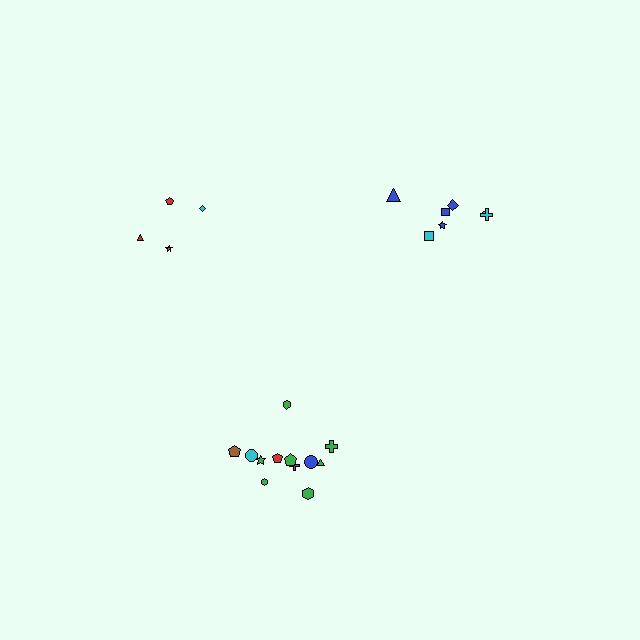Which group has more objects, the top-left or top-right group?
The top-right group.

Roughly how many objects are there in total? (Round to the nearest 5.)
Roughly 25 objects in total.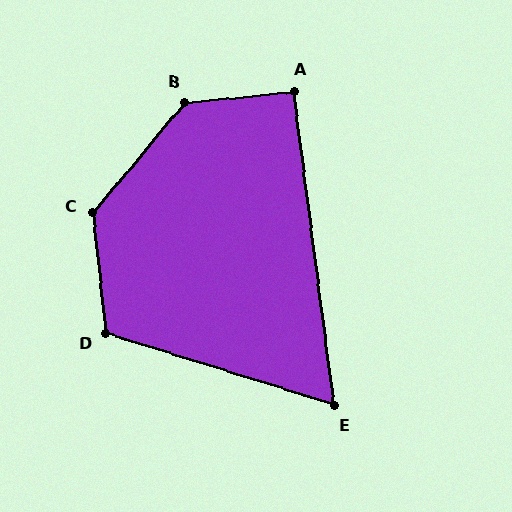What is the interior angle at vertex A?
Approximately 91 degrees (approximately right).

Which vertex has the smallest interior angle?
E, at approximately 65 degrees.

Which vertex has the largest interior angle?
B, at approximately 136 degrees.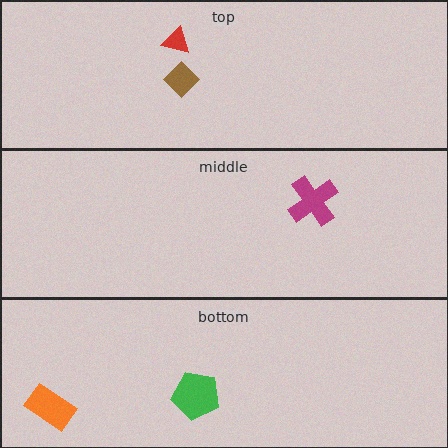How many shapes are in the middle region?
1.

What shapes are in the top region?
The brown diamond, the red triangle.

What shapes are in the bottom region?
The orange rectangle, the green pentagon.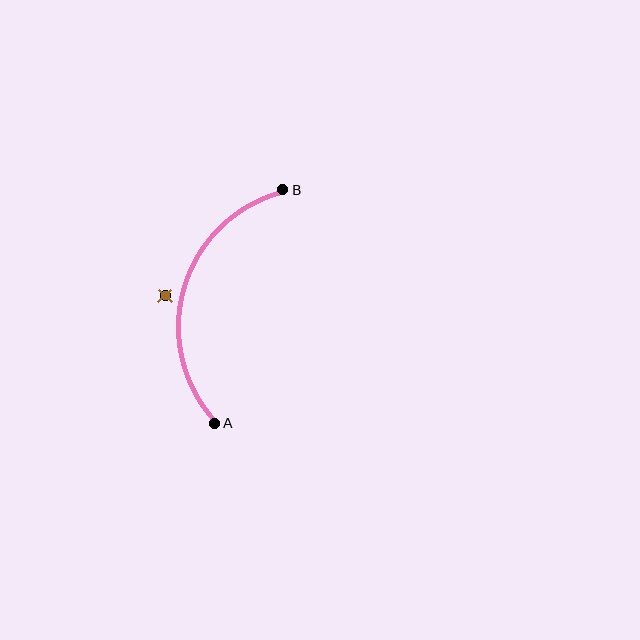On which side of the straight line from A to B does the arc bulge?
The arc bulges to the left of the straight line connecting A and B.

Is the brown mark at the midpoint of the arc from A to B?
No — the brown mark does not lie on the arc at all. It sits slightly outside the curve.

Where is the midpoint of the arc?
The arc midpoint is the point on the curve farthest from the straight line joining A and B. It sits to the left of that line.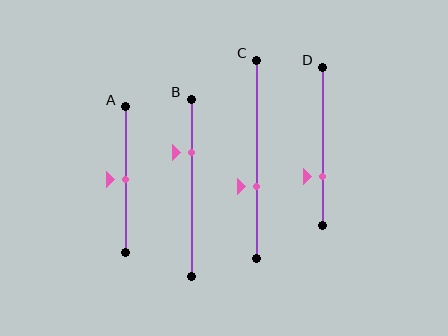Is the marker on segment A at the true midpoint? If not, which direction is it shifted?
Yes, the marker on segment A is at the true midpoint.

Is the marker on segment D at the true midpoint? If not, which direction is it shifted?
No, the marker on segment D is shifted downward by about 19% of the segment length.